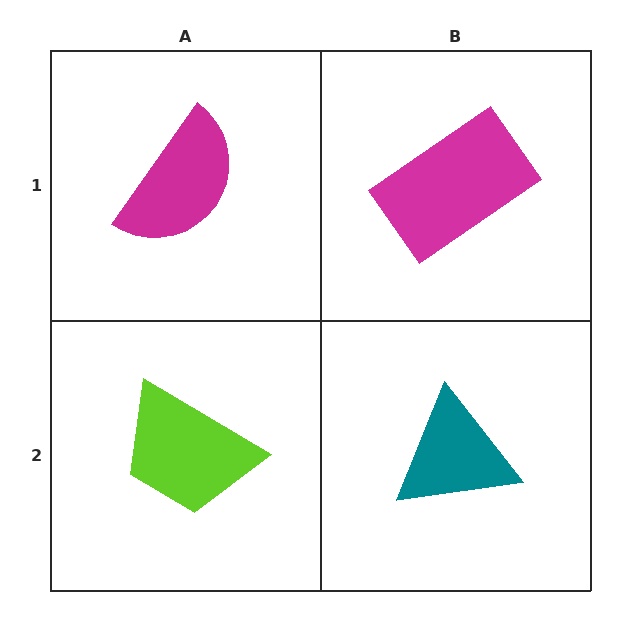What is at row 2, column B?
A teal triangle.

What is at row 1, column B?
A magenta rectangle.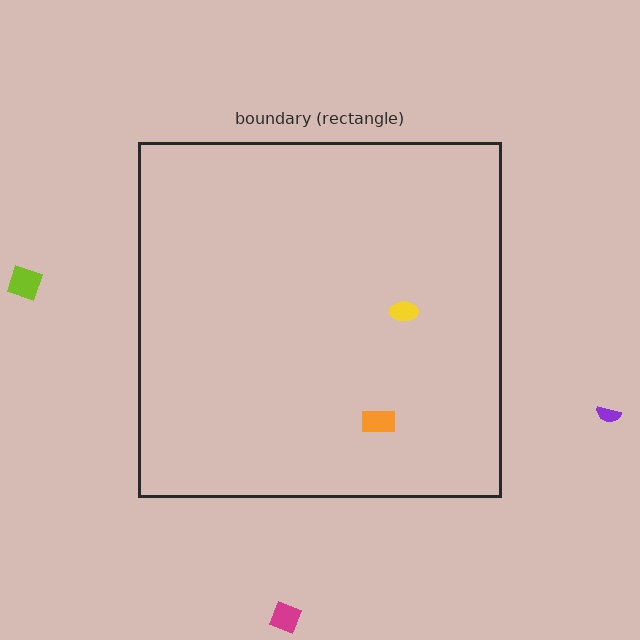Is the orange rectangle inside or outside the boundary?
Inside.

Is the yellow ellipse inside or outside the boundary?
Inside.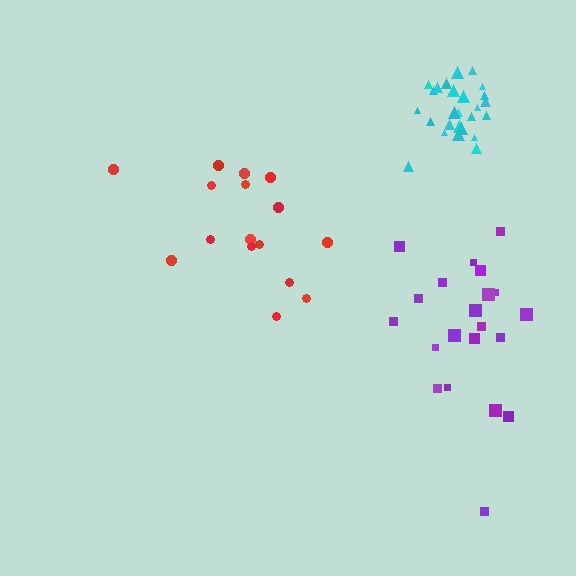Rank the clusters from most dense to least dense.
cyan, purple, red.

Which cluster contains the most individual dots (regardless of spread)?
Cyan (27).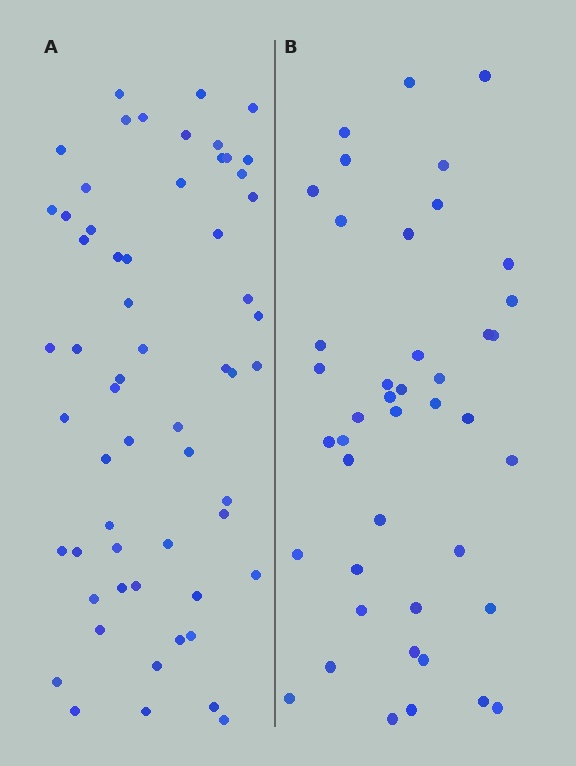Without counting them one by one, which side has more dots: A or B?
Region A (the left region) has more dots.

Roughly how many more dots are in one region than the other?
Region A has approximately 15 more dots than region B.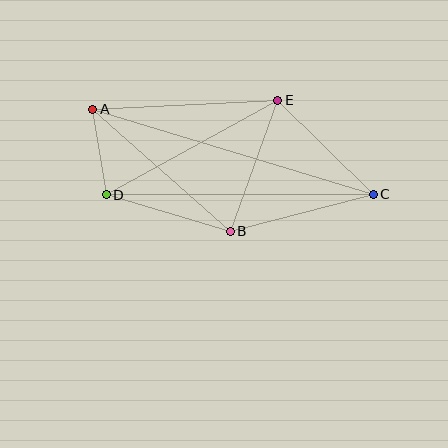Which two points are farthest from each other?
Points A and C are farthest from each other.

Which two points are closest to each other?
Points A and D are closest to each other.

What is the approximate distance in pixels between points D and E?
The distance between D and E is approximately 196 pixels.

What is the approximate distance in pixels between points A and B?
The distance between A and B is approximately 184 pixels.